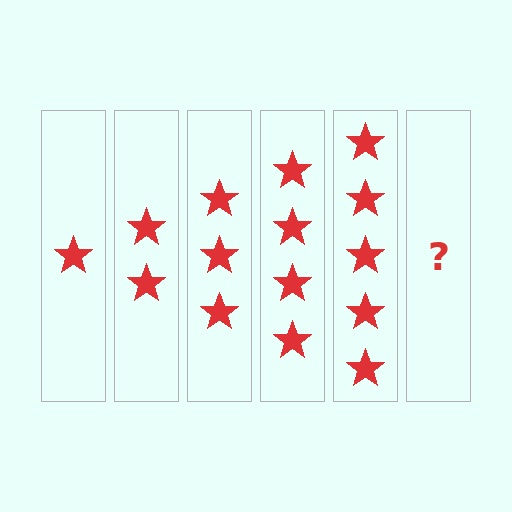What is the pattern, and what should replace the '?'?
The pattern is that each step adds one more star. The '?' should be 6 stars.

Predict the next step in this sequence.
The next step is 6 stars.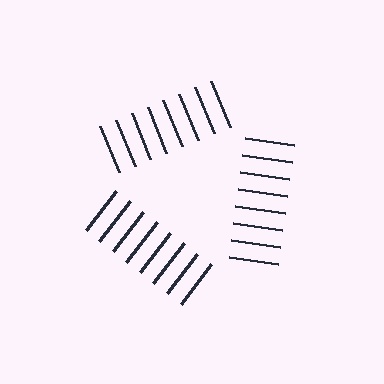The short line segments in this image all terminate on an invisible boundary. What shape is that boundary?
An illusory triangle — the line segments terminate on its edges but no continuous stroke is drawn.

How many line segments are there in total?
24 — 8 along each of the 3 edges.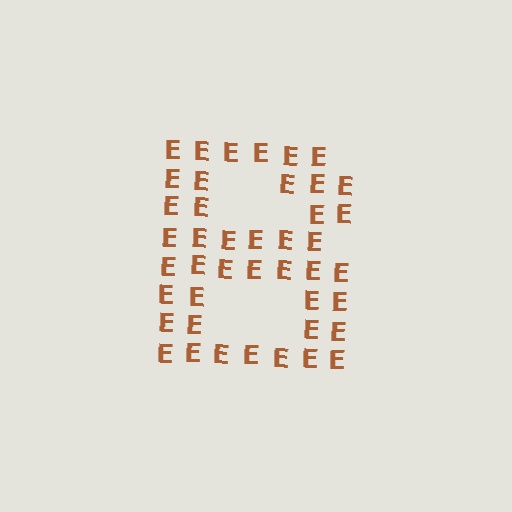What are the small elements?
The small elements are letter E's.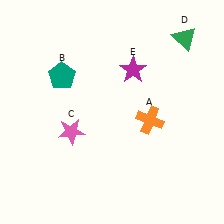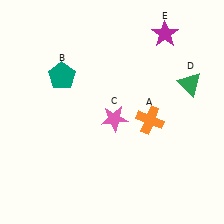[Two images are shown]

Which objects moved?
The objects that moved are: the pink star (C), the green triangle (D), the magenta star (E).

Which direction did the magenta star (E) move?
The magenta star (E) moved up.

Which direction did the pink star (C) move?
The pink star (C) moved right.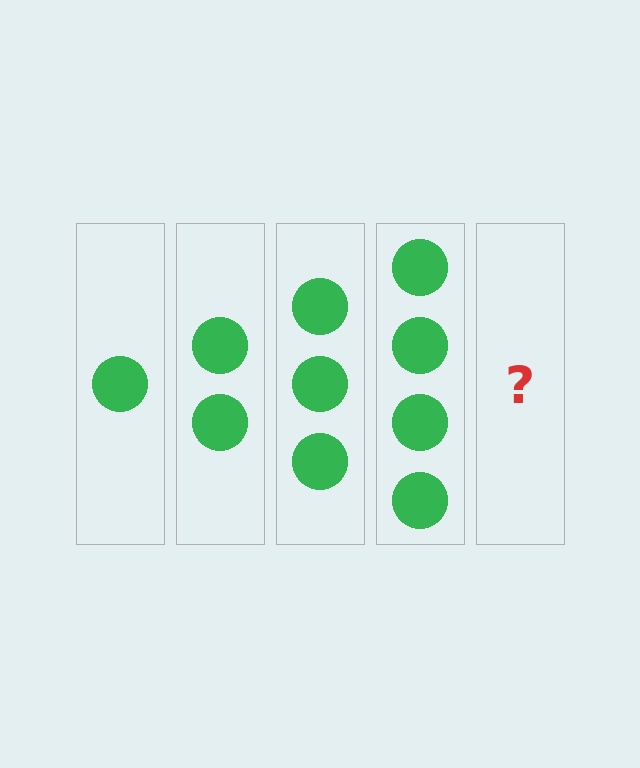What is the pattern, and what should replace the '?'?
The pattern is that each step adds one more circle. The '?' should be 5 circles.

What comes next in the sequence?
The next element should be 5 circles.